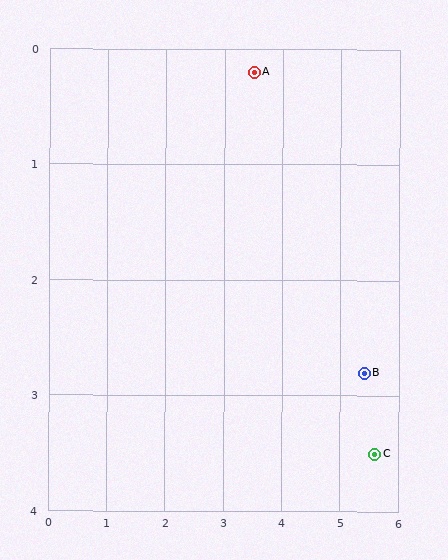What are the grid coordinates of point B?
Point B is at approximately (5.4, 2.8).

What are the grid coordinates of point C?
Point C is at approximately (5.6, 3.5).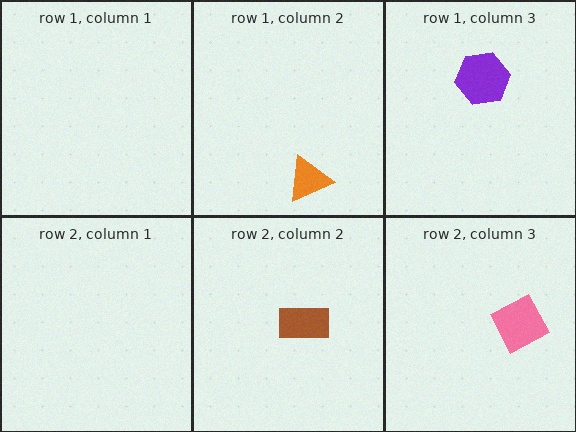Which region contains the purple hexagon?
The row 1, column 3 region.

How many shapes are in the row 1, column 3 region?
1.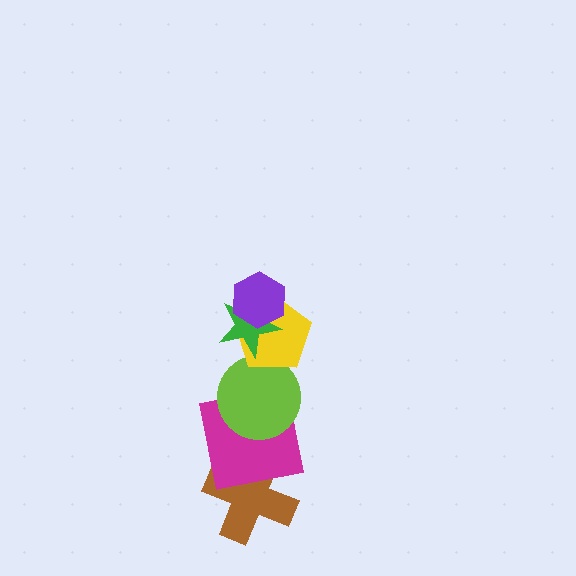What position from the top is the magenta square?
The magenta square is 5th from the top.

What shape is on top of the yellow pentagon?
The green star is on top of the yellow pentagon.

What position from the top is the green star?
The green star is 2nd from the top.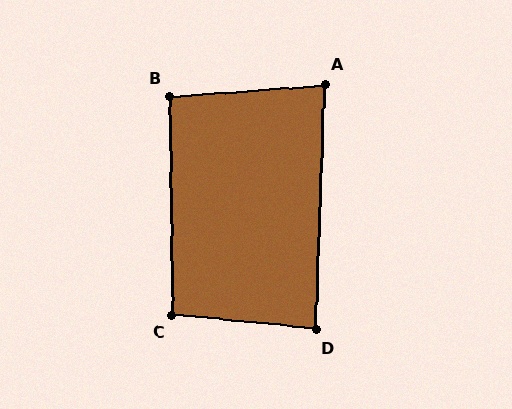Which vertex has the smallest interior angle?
A, at approximately 84 degrees.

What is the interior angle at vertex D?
Approximately 86 degrees (approximately right).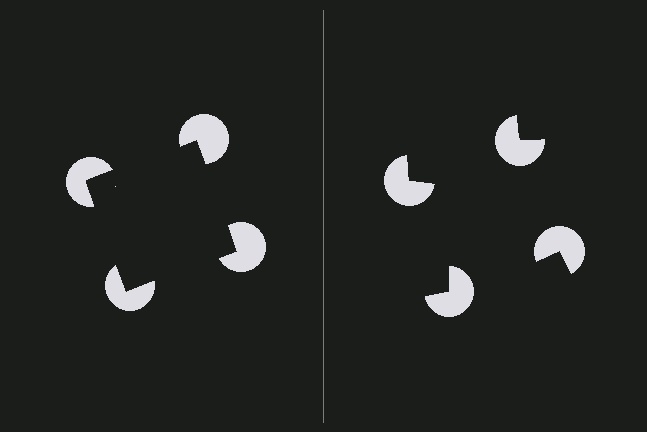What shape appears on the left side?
An illusory square.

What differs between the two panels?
The pac-man discs are positioned identically on both sides; only the wedge orientations differ. On the left they align to a square; on the right they are misaligned.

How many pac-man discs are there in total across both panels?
8 — 4 on each side.